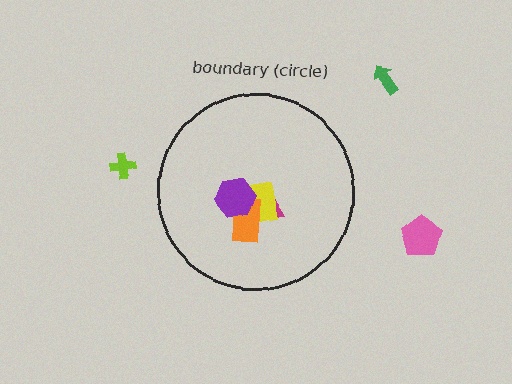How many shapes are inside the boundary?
4 inside, 3 outside.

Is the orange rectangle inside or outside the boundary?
Inside.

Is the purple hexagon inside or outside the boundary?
Inside.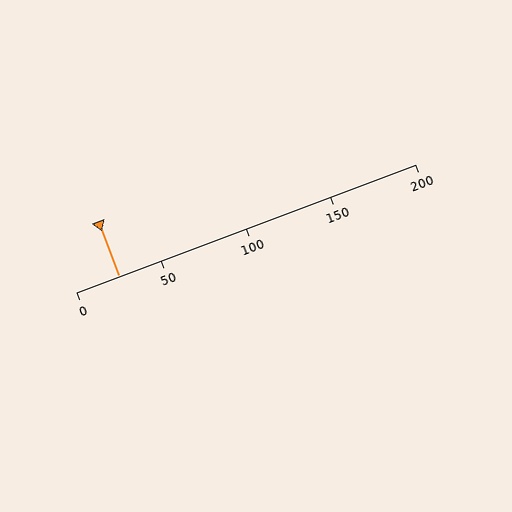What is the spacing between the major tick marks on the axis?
The major ticks are spaced 50 apart.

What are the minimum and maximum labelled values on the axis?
The axis runs from 0 to 200.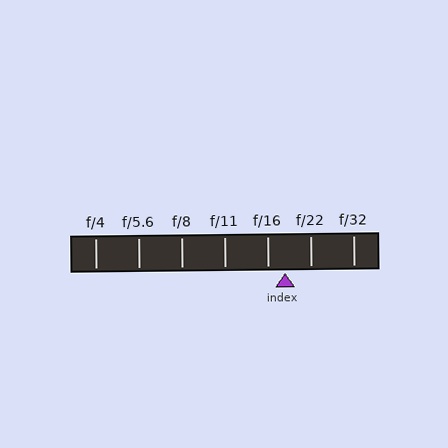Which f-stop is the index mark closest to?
The index mark is closest to f/16.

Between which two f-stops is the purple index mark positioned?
The index mark is between f/16 and f/22.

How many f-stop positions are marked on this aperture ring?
There are 7 f-stop positions marked.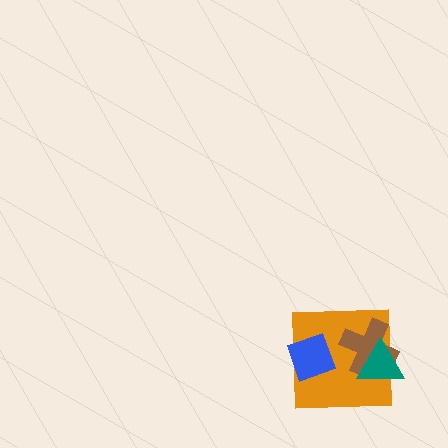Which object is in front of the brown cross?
The teal triangle is in front of the brown cross.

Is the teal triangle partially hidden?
No, no other shape covers it.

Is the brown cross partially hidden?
Yes, it is partially covered by another shape.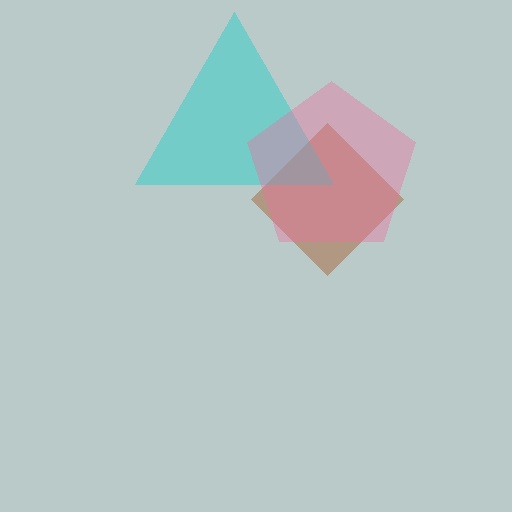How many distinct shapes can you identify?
There are 3 distinct shapes: a brown diamond, a cyan triangle, a pink pentagon.